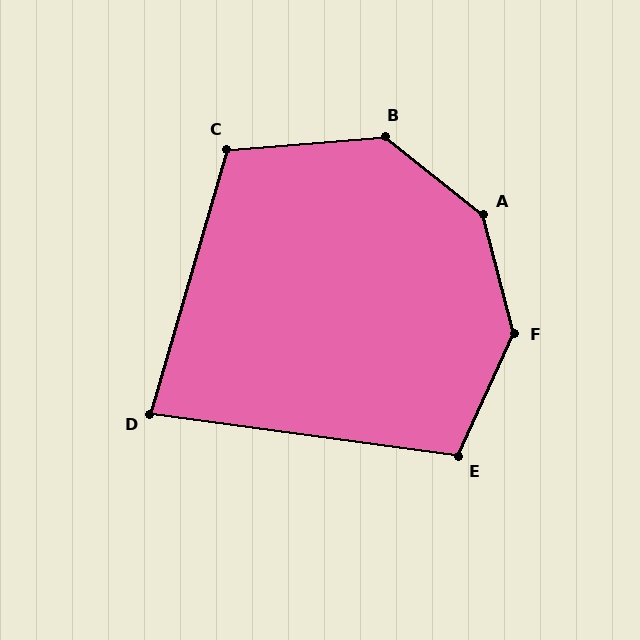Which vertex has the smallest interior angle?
D, at approximately 82 degrees.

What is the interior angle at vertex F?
Approximately 141 degrees (obtuse).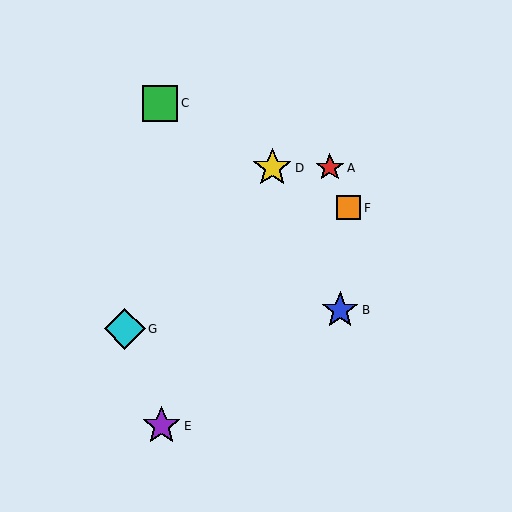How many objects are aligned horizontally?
2 objects (A, D) are aligned horizontally.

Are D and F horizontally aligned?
No, D is at y≈168 and F is at y≈208.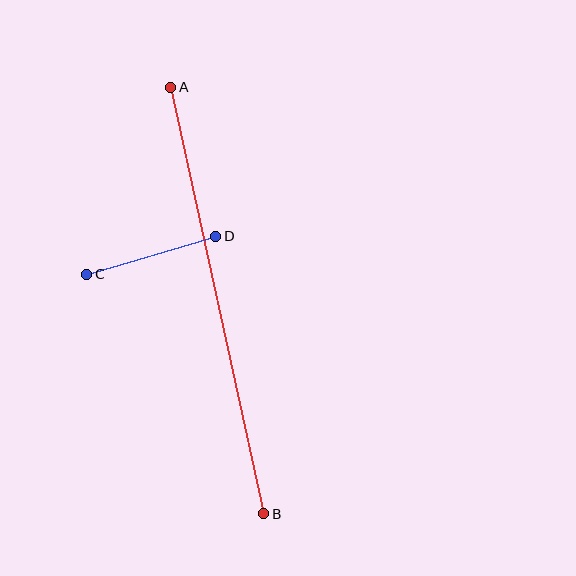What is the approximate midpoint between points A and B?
The midpoint is at approximately (217, 300) pixels.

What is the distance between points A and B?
The distance is approximately 437 pixels.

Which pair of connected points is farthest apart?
Points A and B are farthest apart.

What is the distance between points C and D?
The distance is approximately 134 pixels.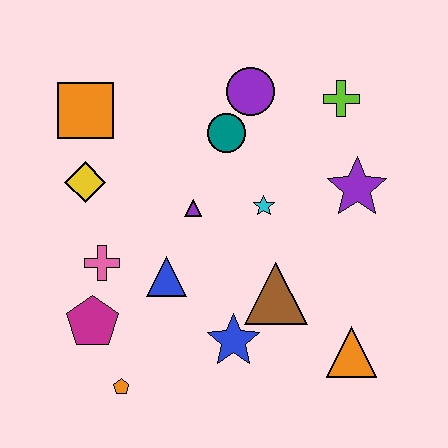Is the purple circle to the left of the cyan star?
Yes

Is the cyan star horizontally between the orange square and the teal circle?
No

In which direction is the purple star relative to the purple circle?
The purple star is to the right of the purple circle.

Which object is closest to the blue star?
The brown triangle is closest to the blue star.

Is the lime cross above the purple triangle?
Yes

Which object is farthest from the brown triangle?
The orange square is farthest from the brown triangle.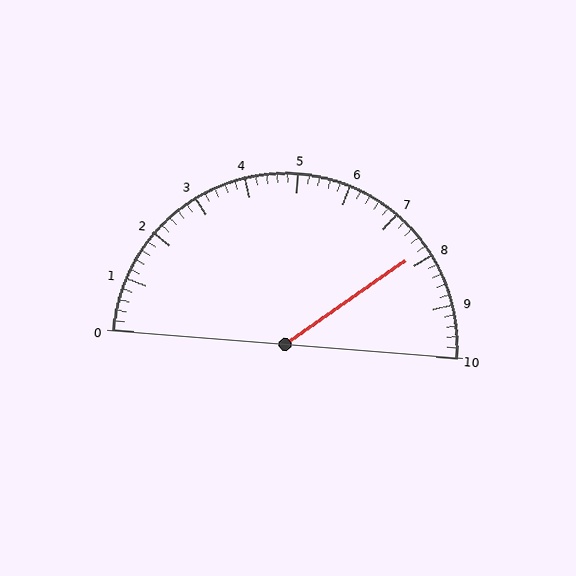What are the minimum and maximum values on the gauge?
The gauge ranges from 0 to 10.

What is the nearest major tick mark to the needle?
The nearest major tick mark is 8.